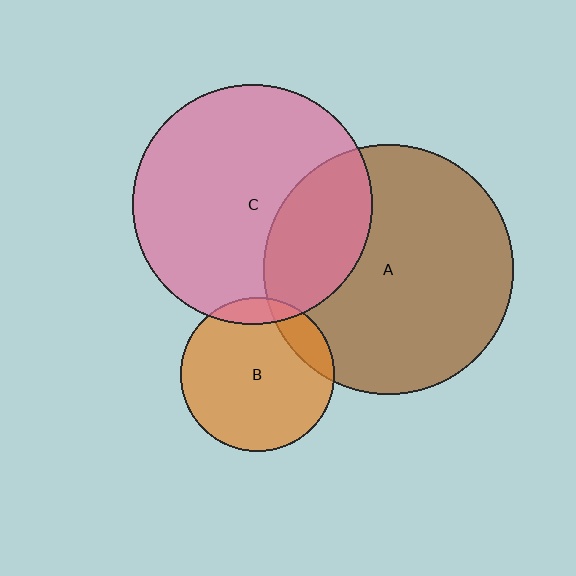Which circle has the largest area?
Circle A (brown).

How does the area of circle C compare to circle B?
Approximately 2.4 times.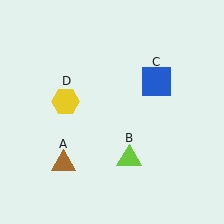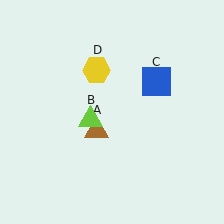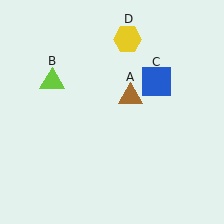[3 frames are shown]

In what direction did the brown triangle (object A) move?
The brown triangle (object A) moved up and to the right.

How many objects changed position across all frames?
3 objects changed position: brown triangle (object A), lime triangle (object B), yellow hexagon (object D).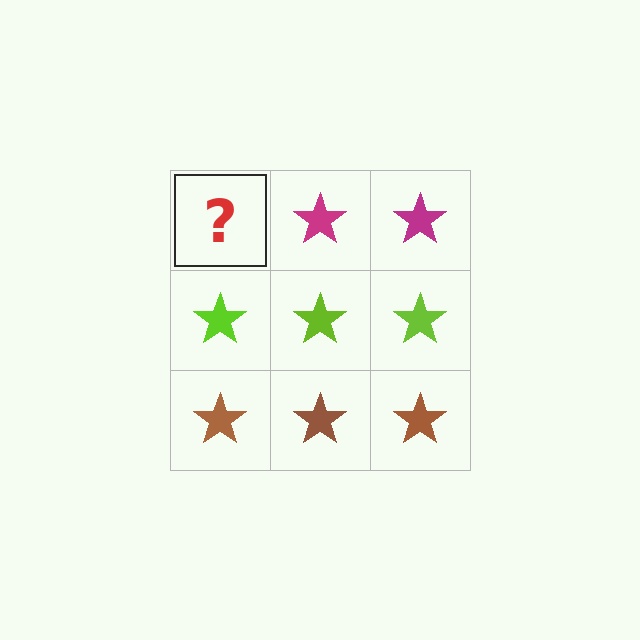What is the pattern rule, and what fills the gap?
The rule is that each row has a consistent color. The gap should be filled with a magenta star.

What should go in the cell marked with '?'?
The missing cell should contain a magenta star.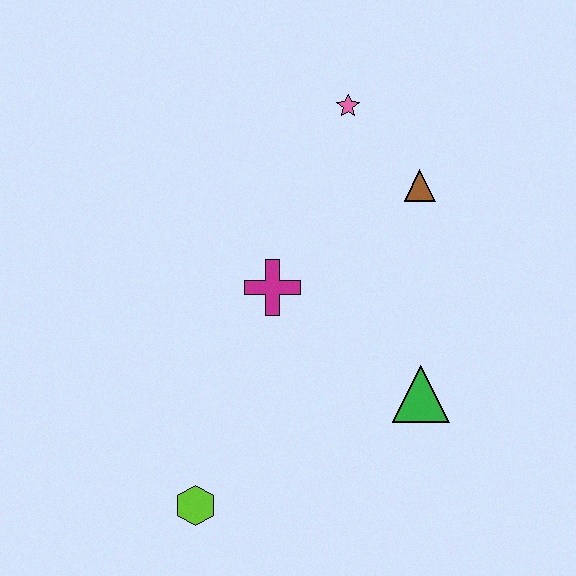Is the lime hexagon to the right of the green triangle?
No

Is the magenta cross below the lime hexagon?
No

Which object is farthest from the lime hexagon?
The pink star is farthest from the lime hexagon.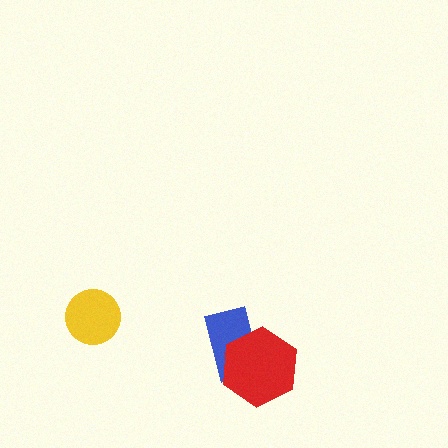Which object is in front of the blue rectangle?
The red hexagon is in front of the blue rectangle.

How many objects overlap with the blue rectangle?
1 object overlaps with the blue rectangle.